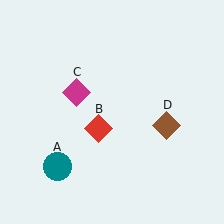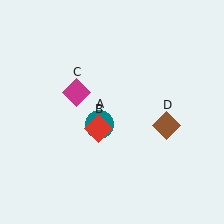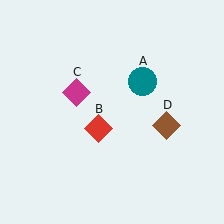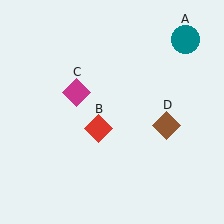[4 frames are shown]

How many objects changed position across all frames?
1 object changed position: teal circle (object A).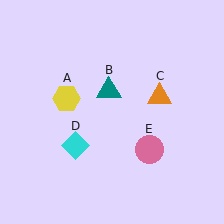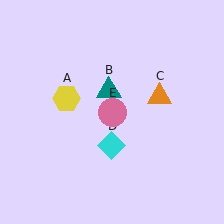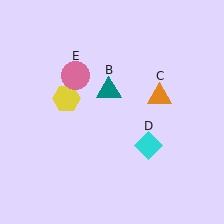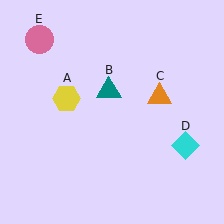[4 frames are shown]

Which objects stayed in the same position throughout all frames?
Yellow hexagon (object A) and teal triangle (object B) and orange triangle (object C) remained stationary.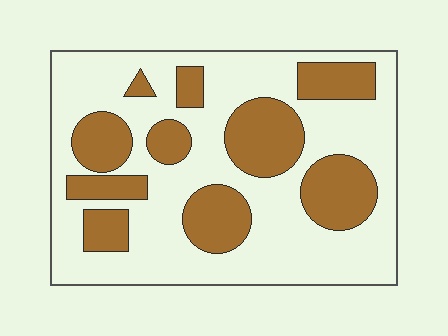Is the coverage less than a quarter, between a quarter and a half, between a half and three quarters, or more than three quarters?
Between a quarter and a half.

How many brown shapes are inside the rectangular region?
10.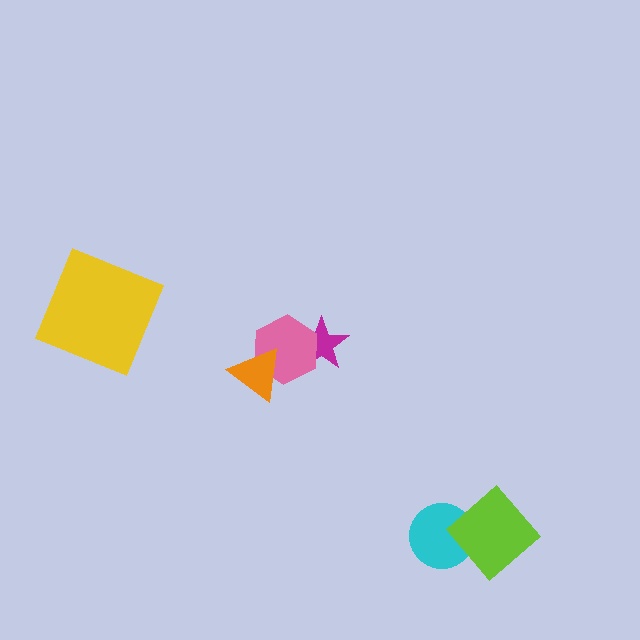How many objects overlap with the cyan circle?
1 object overlaps with the cyan circle.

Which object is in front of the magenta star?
The pink hexagon is in front of the magenta star.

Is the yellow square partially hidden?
No, no other shape covers it.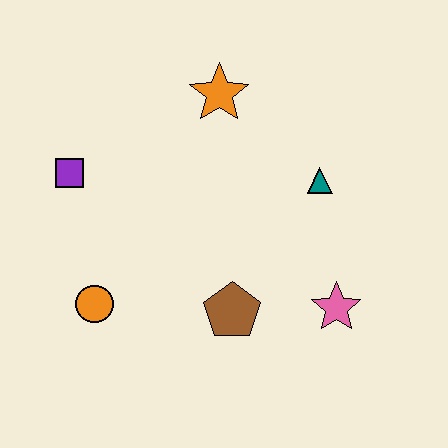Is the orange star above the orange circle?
Yes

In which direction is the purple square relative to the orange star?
The purple square is to the left of the orange star.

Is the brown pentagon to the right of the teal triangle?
No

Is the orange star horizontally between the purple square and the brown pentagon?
Yes